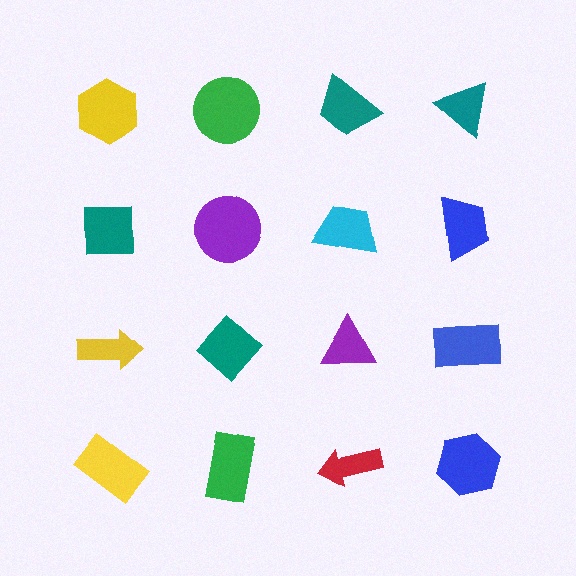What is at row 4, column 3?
A red arrow.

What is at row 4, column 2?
A green rectangle.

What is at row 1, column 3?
A teal trapezoid.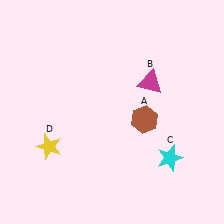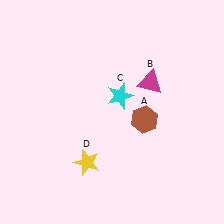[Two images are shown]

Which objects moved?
The objects that moved are: the cyan star (C), the yellow star (D).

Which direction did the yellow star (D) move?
The yellow star (D) moved right.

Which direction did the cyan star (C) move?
The cyan star (C) moved up.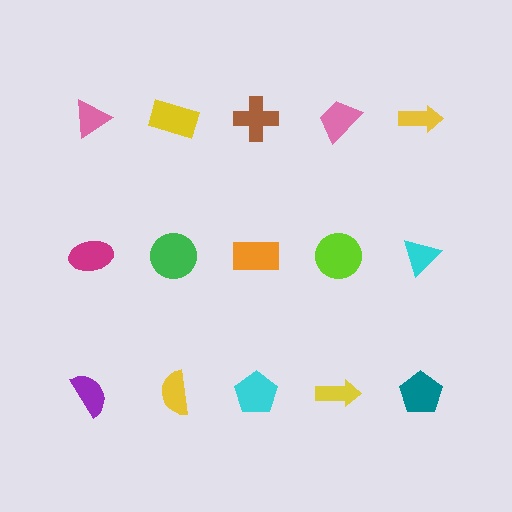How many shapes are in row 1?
5 shapes.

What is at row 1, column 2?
A yellow rectangle.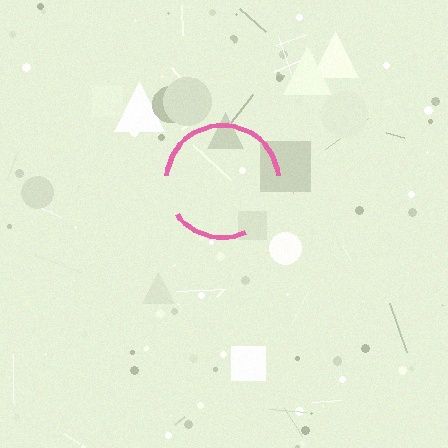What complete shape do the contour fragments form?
The contour fragments form a circle.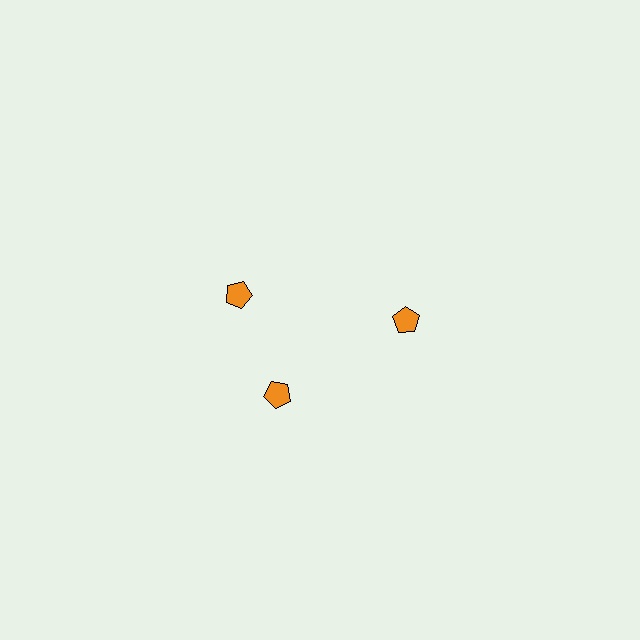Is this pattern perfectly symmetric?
No. The 3 orange pentagons are arranged in a ring, but one element near the 11 o'clock position is rotated out of alignment along the ring, breaking the 3-fold rotational symmetry.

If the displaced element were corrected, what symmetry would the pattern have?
It would have 3-fold rotational symmetry — the pattern would map onto itself every 120 degrees.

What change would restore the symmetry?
The symmetry would be restored by rotating it back into even spacing with its neighbors so that all 3 pentagons sit at equal angles and equal distance from the center.